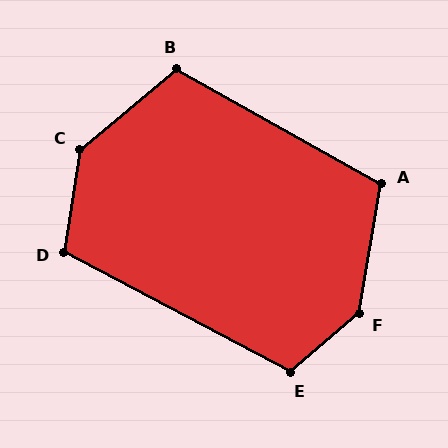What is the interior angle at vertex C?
Approximately 139 degrees (obtuse).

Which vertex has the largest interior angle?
F, at approximately 140 degrees.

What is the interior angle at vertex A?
Approximately 110 degrees (obtuse).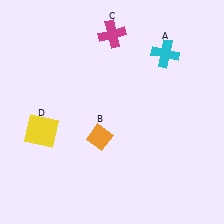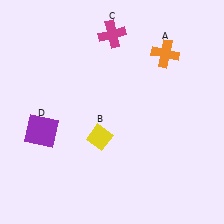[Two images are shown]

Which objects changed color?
A changed from cyan to orange. B changed from orange to yellow. D changed from yellow to purple.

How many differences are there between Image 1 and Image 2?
There are 3 differences between the two images.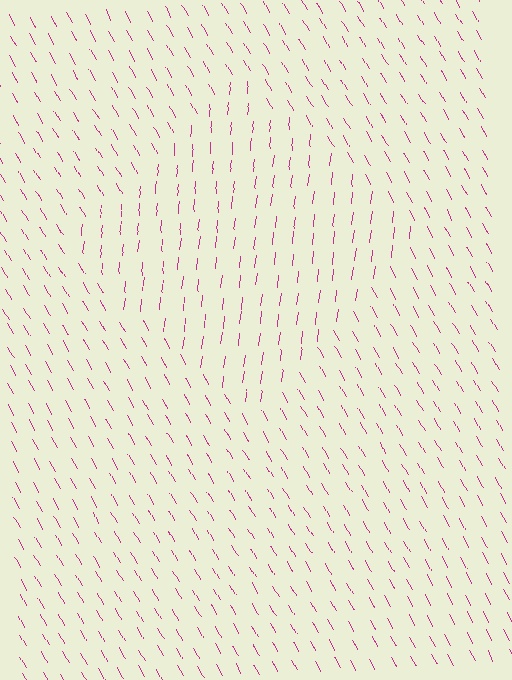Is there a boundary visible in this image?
Yes, there is a texture boundary formed by a change in line orientation.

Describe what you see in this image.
The image is filled with small magenta line segments. A diamond region in the image has lines oriented differently from the surrounding lines, creating a visible texture boundary.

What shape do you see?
I see a diamond.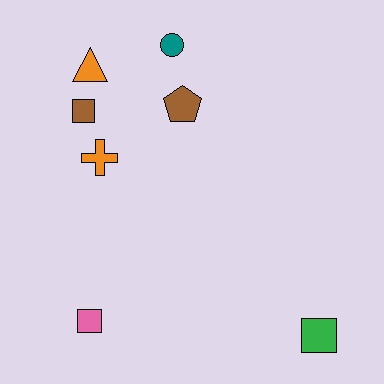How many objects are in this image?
There are 7 objects.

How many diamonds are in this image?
There are no diamonds.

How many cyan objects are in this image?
There are no cyan objects.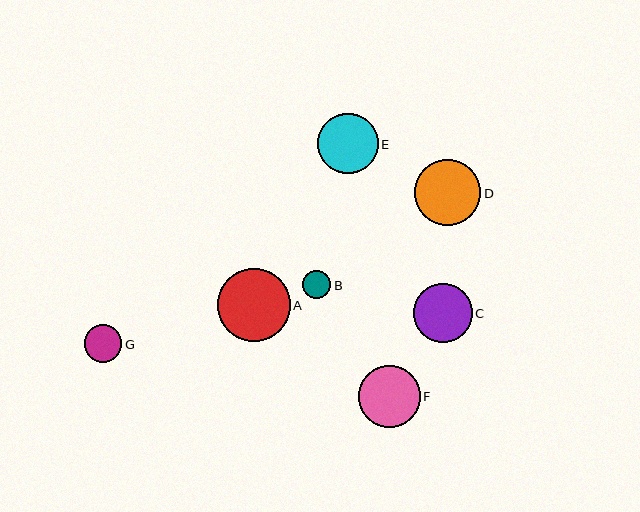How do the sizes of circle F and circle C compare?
Circle F and circle C are approximately the same size.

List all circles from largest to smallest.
From largest to smallest: A, D, F, E, C, G, B.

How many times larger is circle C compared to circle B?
Circle C is approximately 2.1 times the size of circle B.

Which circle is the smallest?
Circle B is the smallest with a size of approximately 28 pixels.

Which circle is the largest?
Circle A is the largest with a size of approximately 73 pixels.